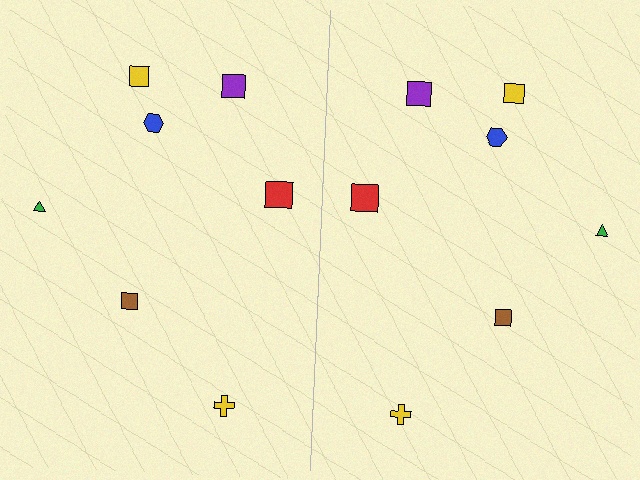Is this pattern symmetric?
Yes, this pattern has bilateral (reflection) symmetry.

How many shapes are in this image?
There are 14 shapes in this image.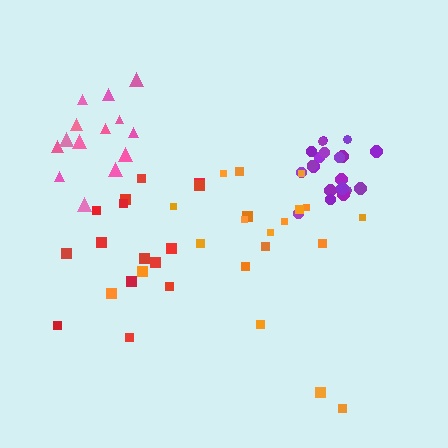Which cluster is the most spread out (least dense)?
Orange.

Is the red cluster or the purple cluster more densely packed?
Purple.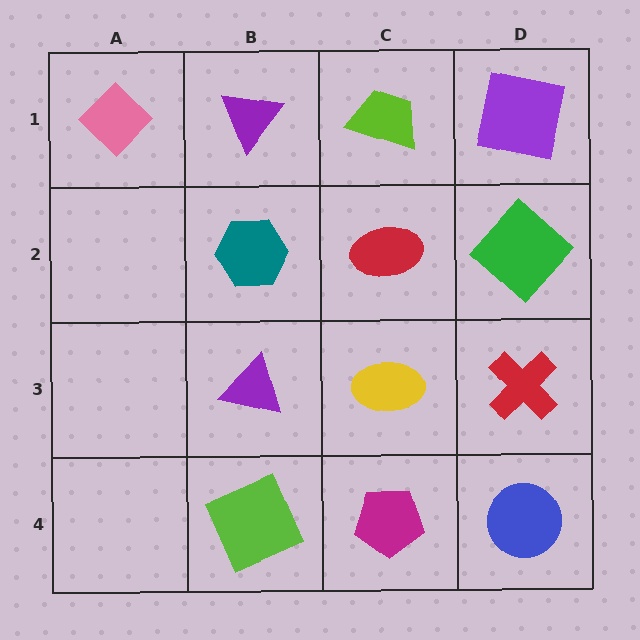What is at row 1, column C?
A lime trapezoid.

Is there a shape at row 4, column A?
No, that cell is empty.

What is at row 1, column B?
A purple triangle.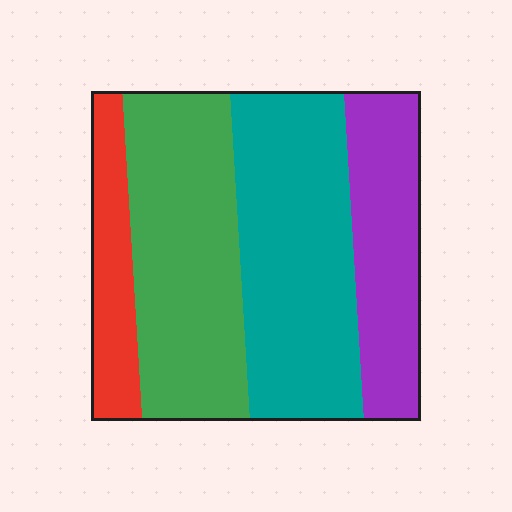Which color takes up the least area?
Red, at roughly 15%.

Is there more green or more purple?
Green.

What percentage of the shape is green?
Green takes up about one third (1/3) of the shape.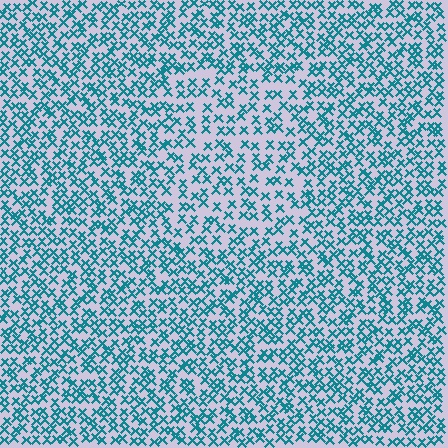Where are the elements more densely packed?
The elements are more densely packed outside the rectangle boundary.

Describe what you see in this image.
The image contains small teal elements arranged at two different densities. A rectangle-shaped region is visible where the elements are less densely packed than the surrounding area.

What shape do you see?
I see a rectangle.